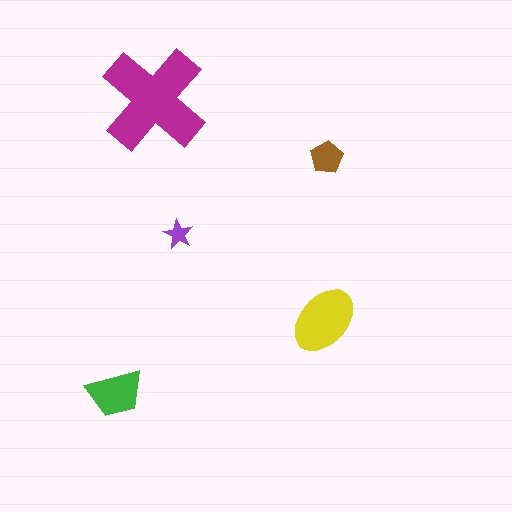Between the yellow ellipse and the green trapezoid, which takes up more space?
The yellow ellipse.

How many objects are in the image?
There are 5 objects in the image.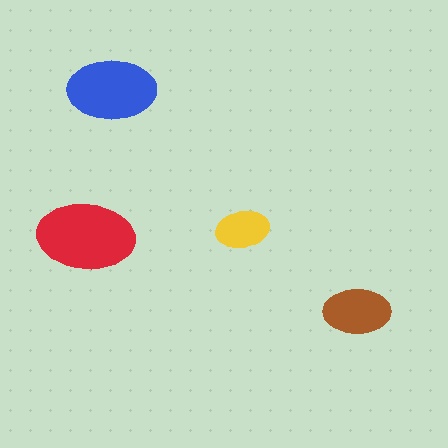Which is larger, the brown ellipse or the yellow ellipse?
The brown one.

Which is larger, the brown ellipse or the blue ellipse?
The blue one.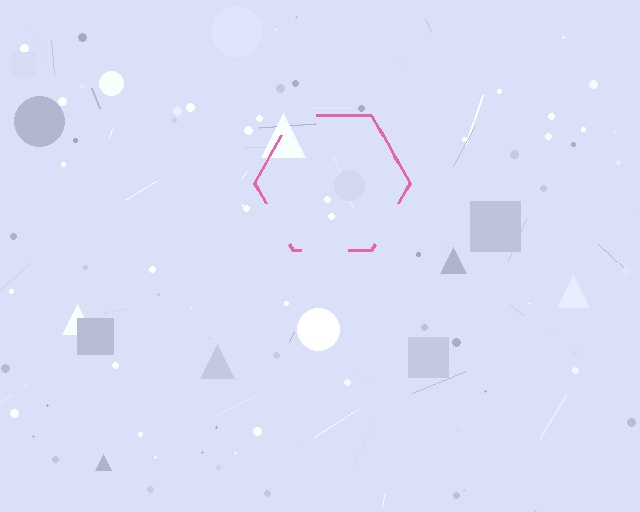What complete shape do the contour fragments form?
The contour fragments form a hexagon.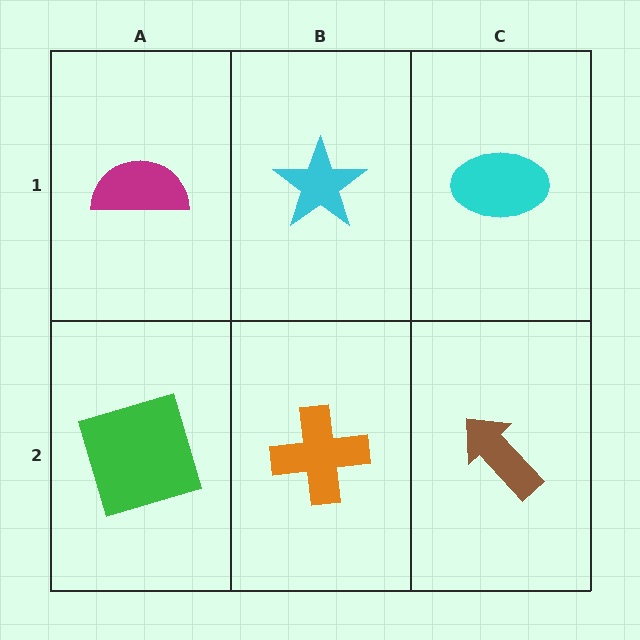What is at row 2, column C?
A brown arrow.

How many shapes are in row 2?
3 shapes.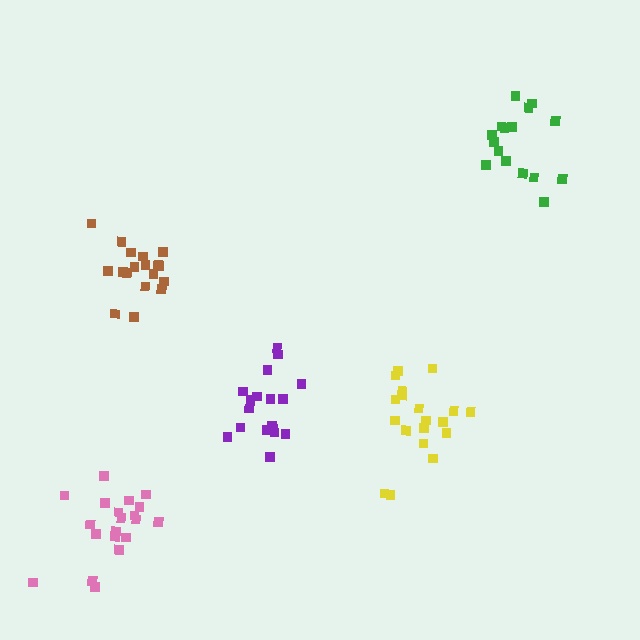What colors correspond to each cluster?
The clusters are colored: purple, pink, yellow, green, brown.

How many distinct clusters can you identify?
There are 5 distinct clusters.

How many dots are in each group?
Group 1: 18 dots, Group 2: 20 dots, Group 3: 19 dots, Group 4: 16 dots, Group 5: 20 dots (93 total).